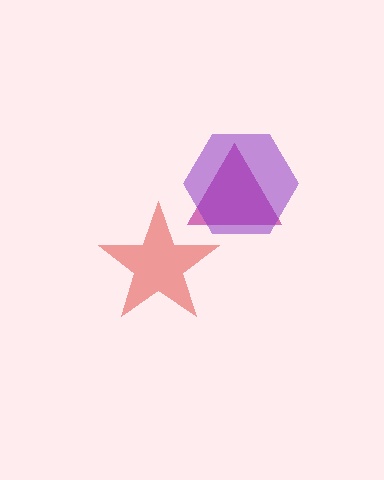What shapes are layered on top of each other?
The layered shapes are: a red star, a magenta triangle, a purple hexagon.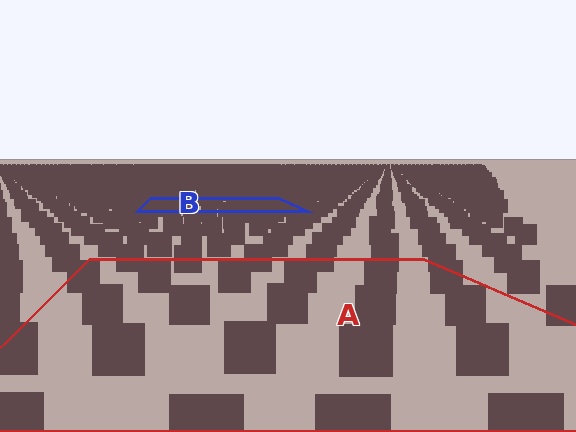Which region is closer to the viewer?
Region A is closer. The texture elements there are larger and more spread out.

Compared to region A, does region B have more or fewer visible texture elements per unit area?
Region B has more texture elements per unit area — they are packed more densely because it is farther away.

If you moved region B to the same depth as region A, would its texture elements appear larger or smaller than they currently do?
They would appear larger. At a closer depth, the same texture elements are projected at a bigger on-screen size.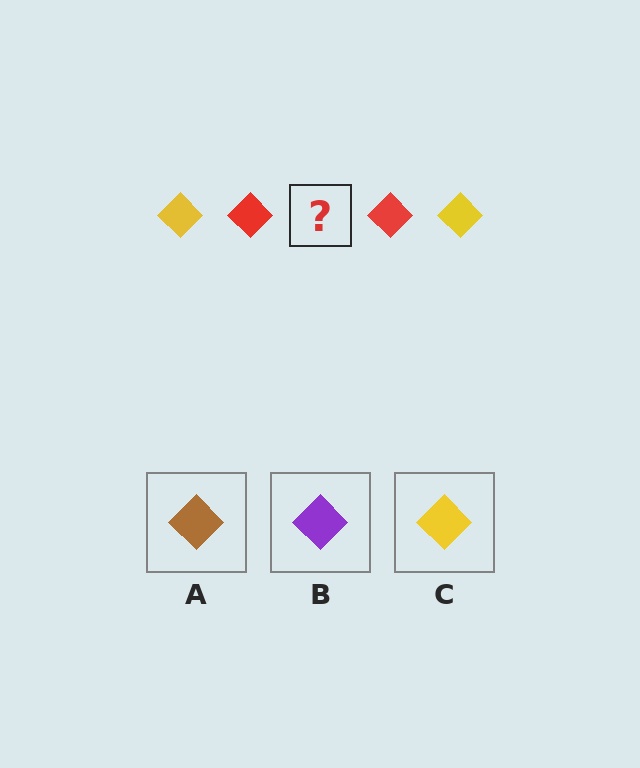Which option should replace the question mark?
Option C.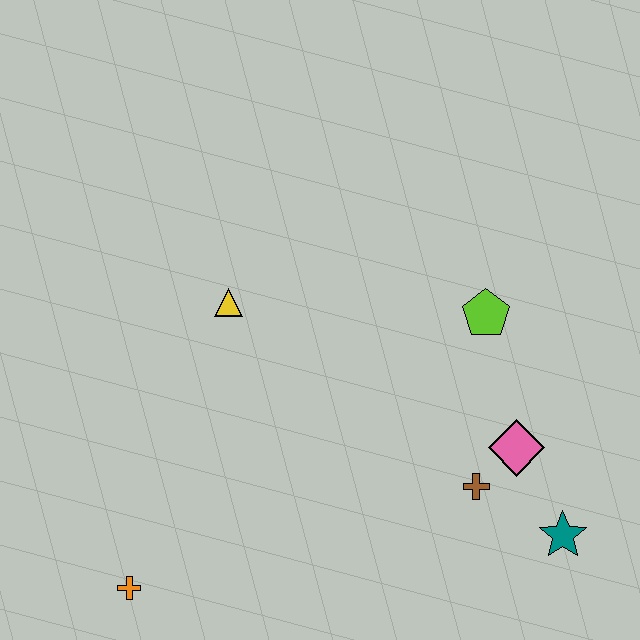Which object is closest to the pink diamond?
The brown cross is closest to the pink diamond.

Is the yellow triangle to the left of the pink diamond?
Yes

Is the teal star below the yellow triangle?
Yes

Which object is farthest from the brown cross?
The orange cross is farthest from the brown cross.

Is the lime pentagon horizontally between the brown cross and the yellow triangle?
No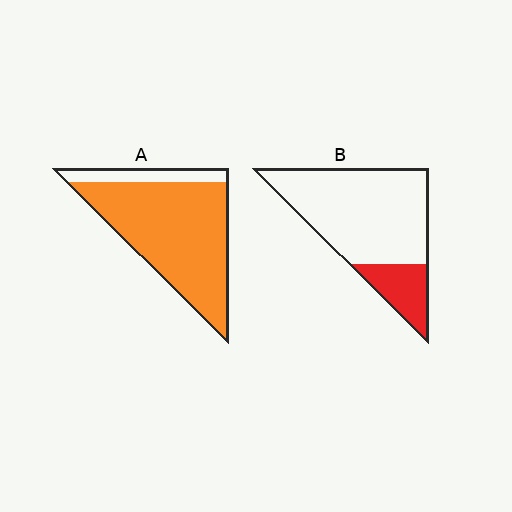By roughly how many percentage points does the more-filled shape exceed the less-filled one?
By roughly 65 percentage points (A over B).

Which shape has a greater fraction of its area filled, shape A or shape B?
Shape A.